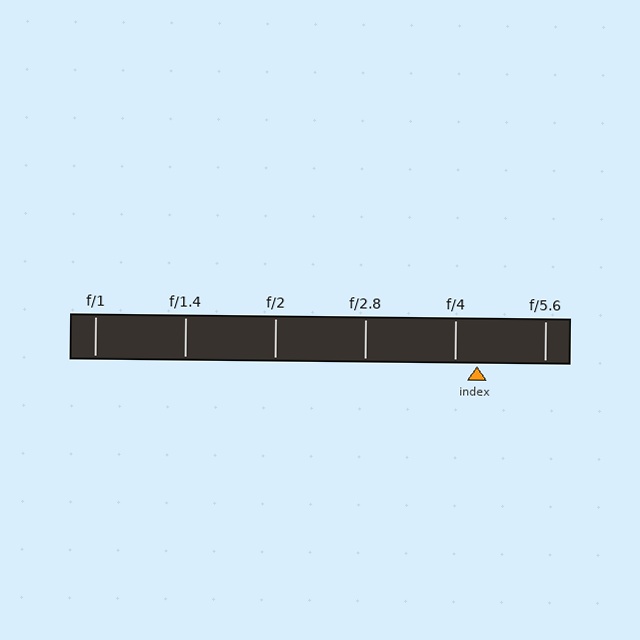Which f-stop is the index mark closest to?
The index mark is closest to f/4.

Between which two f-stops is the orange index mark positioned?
The index mark is between f/4 and f/5.6.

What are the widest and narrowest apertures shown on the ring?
The widest aperture shown is f/1 and the narrowest is f/5.6.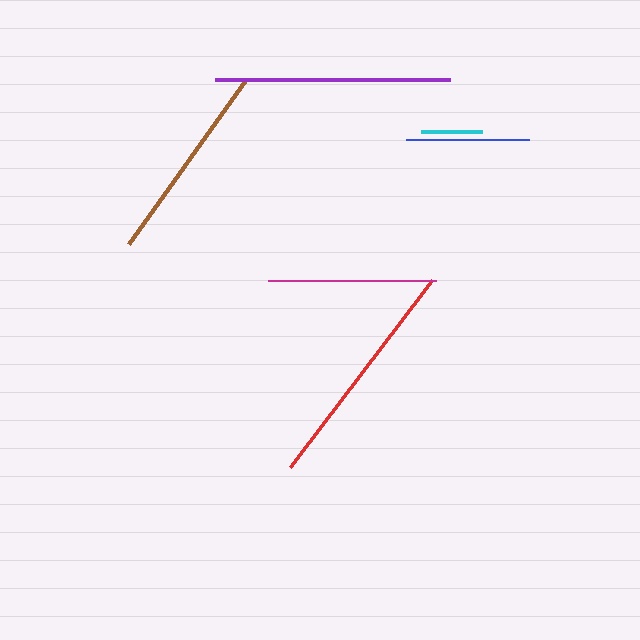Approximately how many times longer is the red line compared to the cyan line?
The red line is approximately 3.8 times the length of the cyan line.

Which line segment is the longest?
The purple line is the longest at approximately 235 pixels.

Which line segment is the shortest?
The cyan line is the shortest at approximately 62 pixels.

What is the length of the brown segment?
The brown segment is approximately 201 pixels long.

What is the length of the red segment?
The red segment is approximately 235 pixels long.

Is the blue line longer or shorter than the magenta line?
The magenta line is longer than the blue line.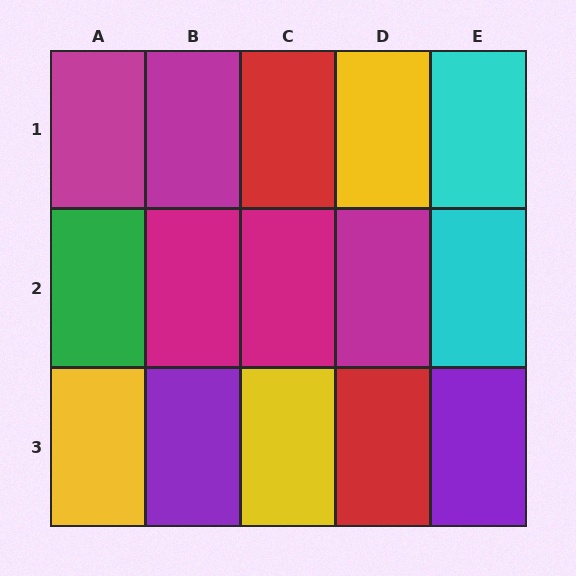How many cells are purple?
2 cells are purple.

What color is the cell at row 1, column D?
Yellow.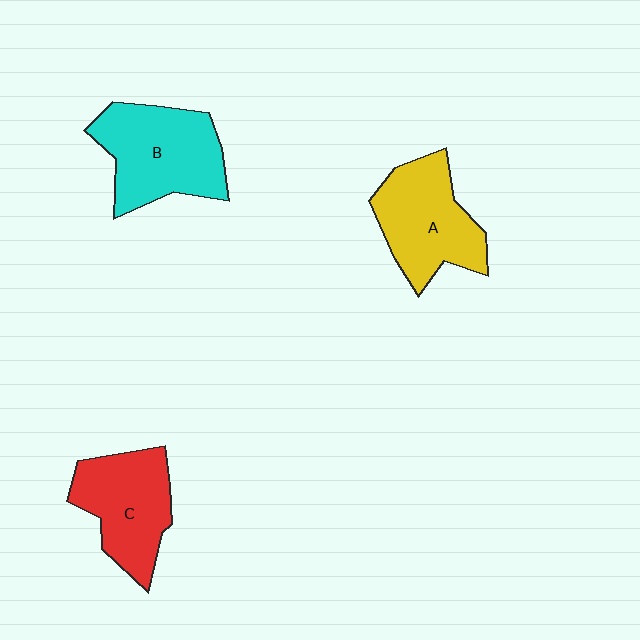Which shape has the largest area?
Shape B (cyan).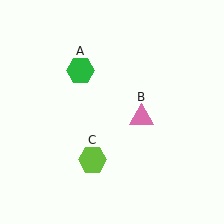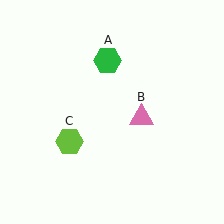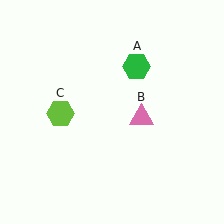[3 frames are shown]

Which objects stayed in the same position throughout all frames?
Pink triangle (object B) remained stationary.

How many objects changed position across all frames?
2 objects changed position: green hexagon (object A), lime hexagon (object C).